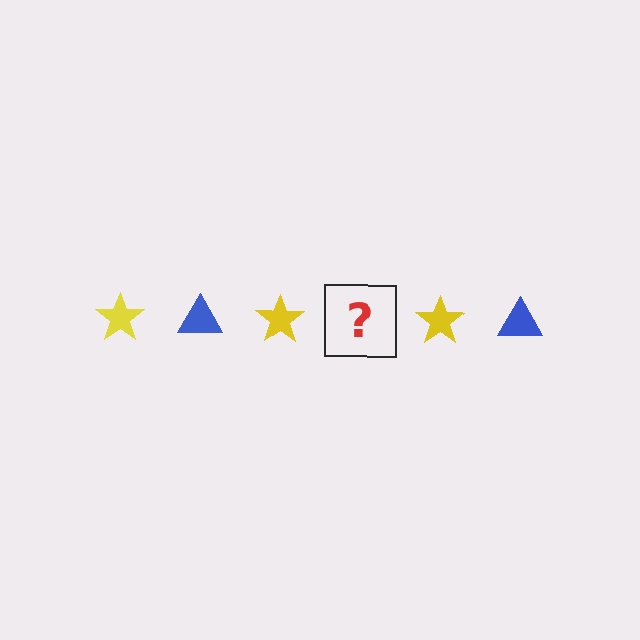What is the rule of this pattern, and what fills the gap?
The rule is that the pattern alternates between yellow star and blue triangle. The gap should be filled with a blue triangle.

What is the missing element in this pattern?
The missing element is a blue triangle.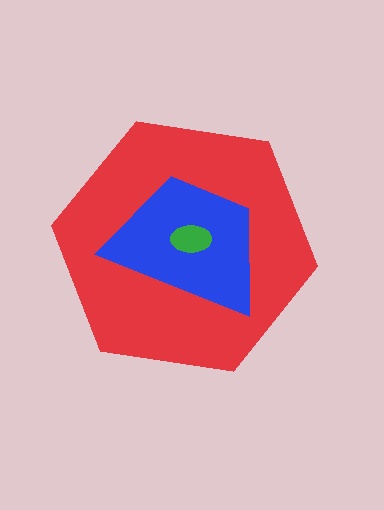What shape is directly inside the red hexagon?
The blue trapezoid.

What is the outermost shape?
The red hexagon.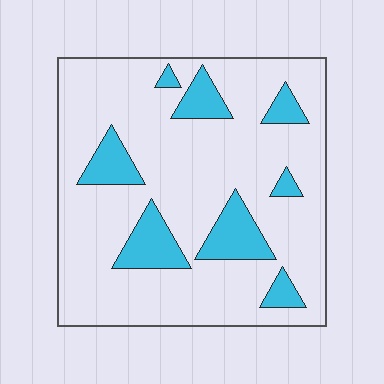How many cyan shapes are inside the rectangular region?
8.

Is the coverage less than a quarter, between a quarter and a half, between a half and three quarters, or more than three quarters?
Less than a quarter.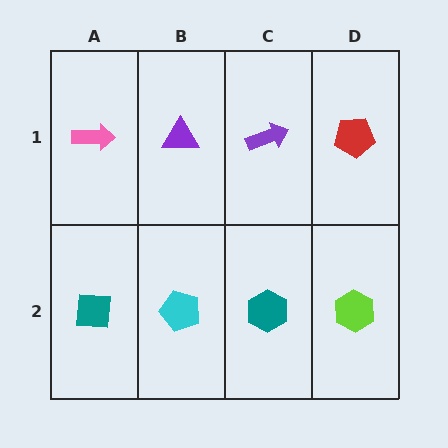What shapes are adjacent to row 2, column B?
A purple triangle (row 1, column B), a teal square (row 2, column A), a teal hexagon (row 2, column C).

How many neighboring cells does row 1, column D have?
2.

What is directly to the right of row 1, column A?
A purple triangle.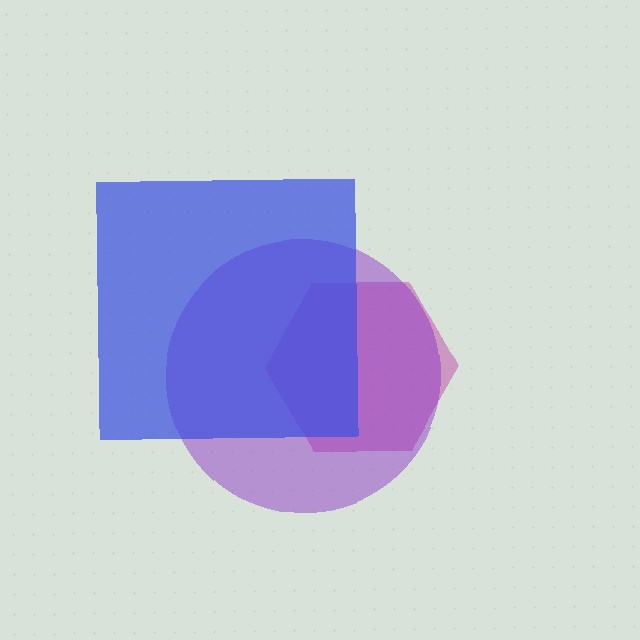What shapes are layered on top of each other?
The layered shapes are: a magenta hexagon, a purple circle, a blue square.